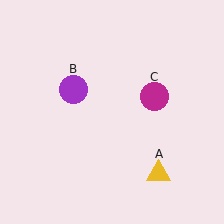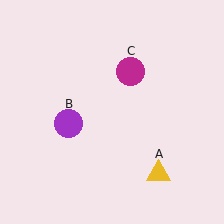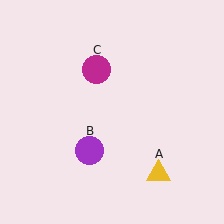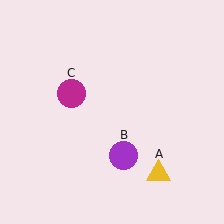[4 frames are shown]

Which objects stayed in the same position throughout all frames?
Yellow triangle (object A) remained stationary.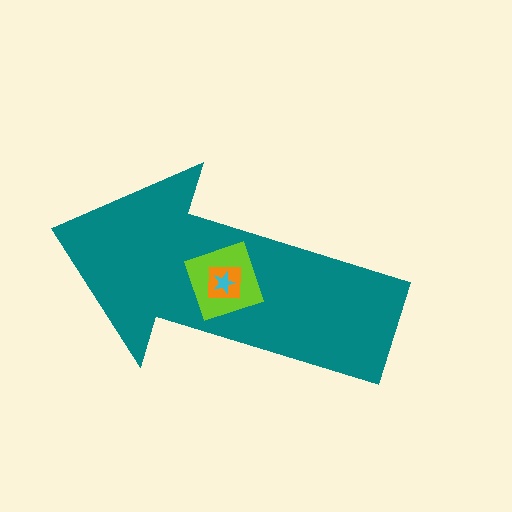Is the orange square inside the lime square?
Yes.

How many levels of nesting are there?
4.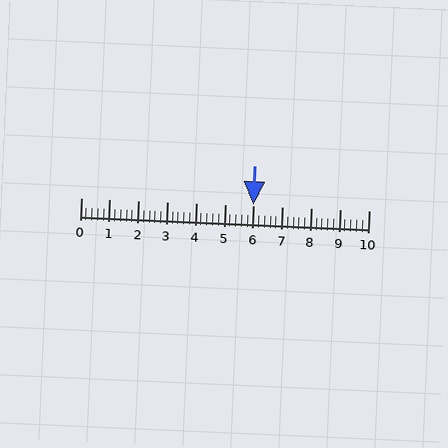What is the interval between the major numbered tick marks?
The major tick marks are spaced 1 units apart.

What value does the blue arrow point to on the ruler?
The blue arrow points to approximately 6.0.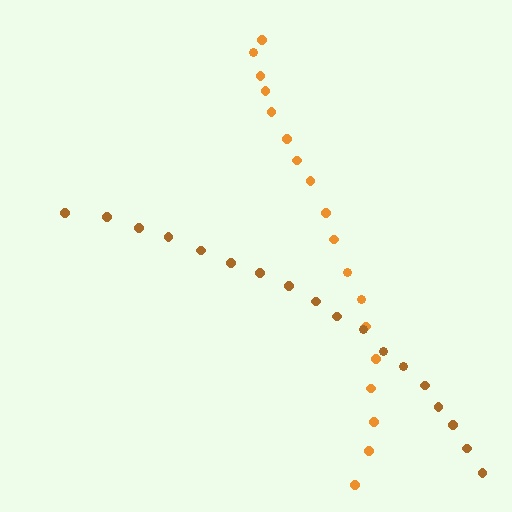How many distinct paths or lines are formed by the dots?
There are 2 distinct paths.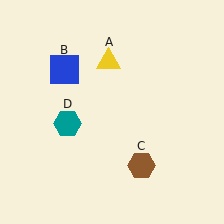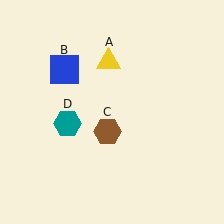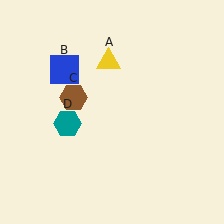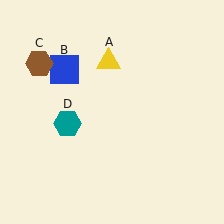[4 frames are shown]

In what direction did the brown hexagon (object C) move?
The brown hexagon (object C) moved up and to the left.